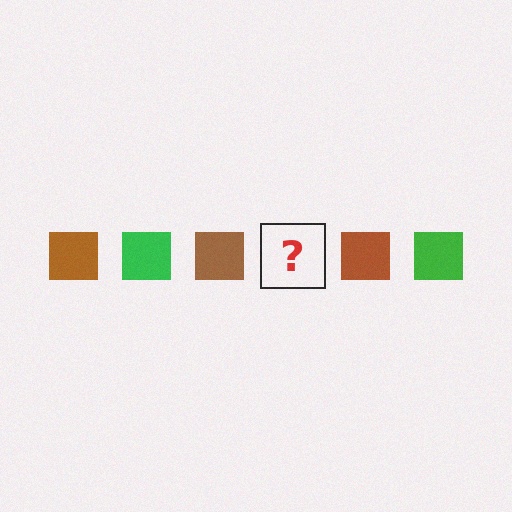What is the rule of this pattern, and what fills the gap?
The rule is that the pattern cycles through brown, green squares. The gap should be filled with a green square.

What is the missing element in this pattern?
The missing element is a green square.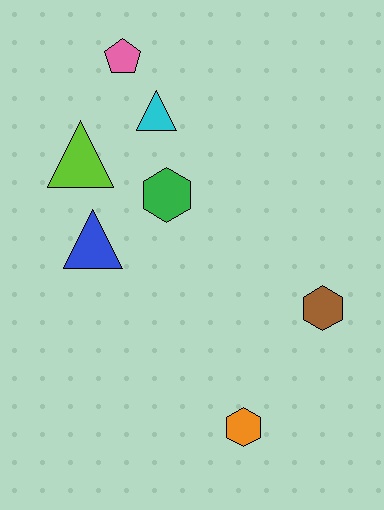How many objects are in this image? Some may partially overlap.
There are 7 objects.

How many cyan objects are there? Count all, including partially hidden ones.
There is 1 cyan object.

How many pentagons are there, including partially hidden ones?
There is 1 pentagon.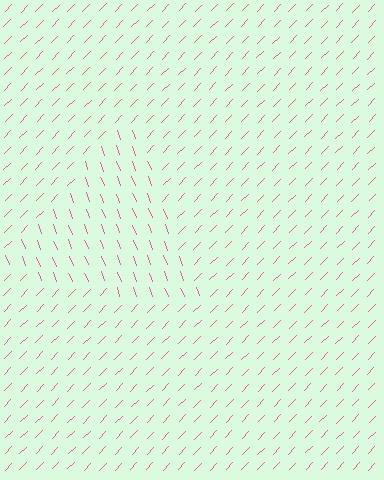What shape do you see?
I see a triangle.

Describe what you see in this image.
The image is filled with small pink line segments. A triangle region in the image has lines oriented differently from the surrounding lines, creating a visible texture boundary.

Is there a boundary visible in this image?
Yes, there is a texture boundary formed by a change in line orientation.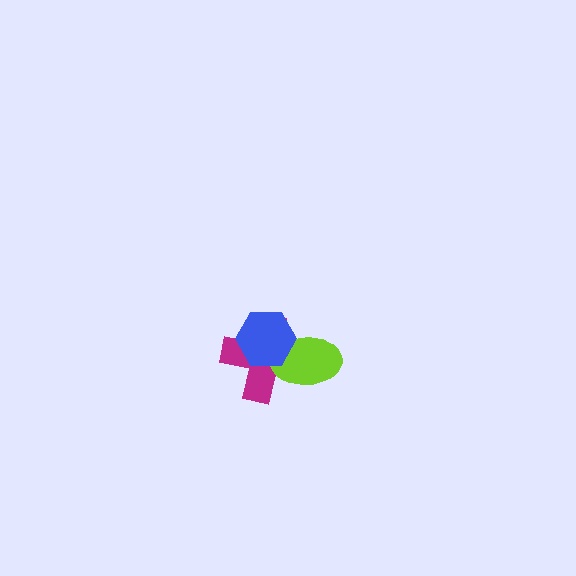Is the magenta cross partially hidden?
Yes, it is partially covered by another shape.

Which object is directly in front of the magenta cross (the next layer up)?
The lime ellipse is directly in front of the magenta cross.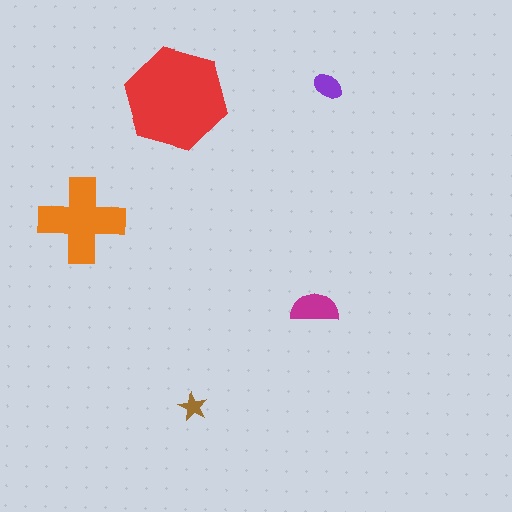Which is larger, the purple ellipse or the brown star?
The purple ellipse.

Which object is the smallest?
The brown star.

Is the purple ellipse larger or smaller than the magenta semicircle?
Smaller.